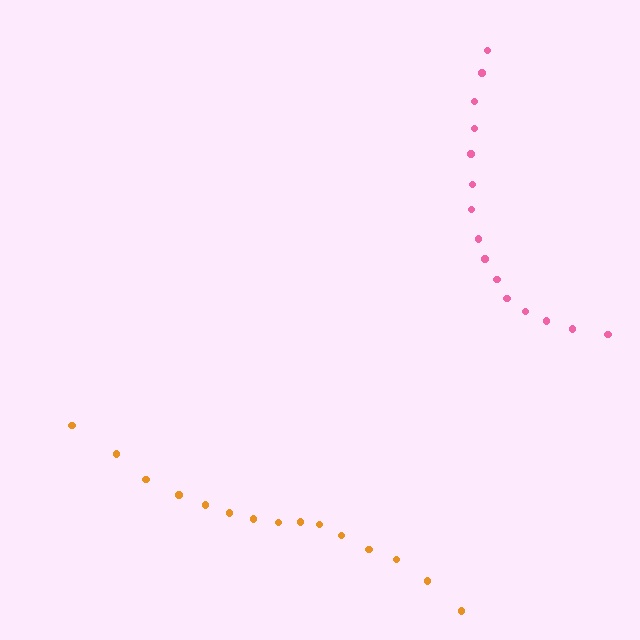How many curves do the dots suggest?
There are 2 distinct paths.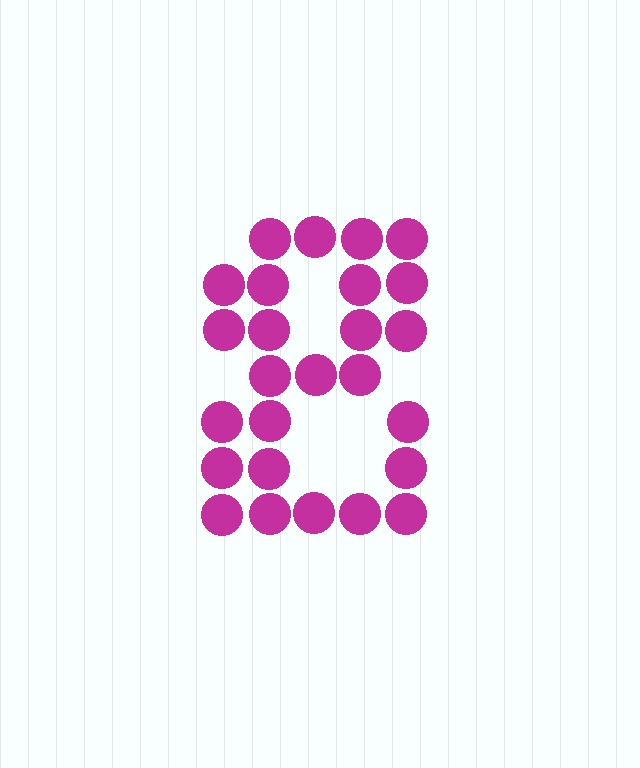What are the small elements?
The small elements are circles.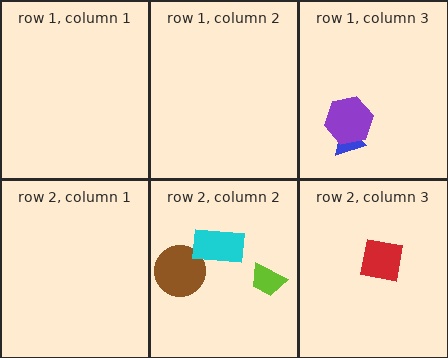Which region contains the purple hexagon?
The row 1, column 3 region.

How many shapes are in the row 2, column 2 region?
3.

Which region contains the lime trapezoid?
The row 2, column 2 region.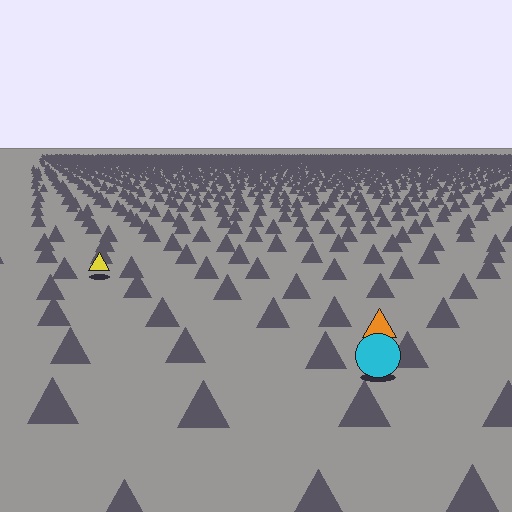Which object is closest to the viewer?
The cyan circle is closest. The texture marks near it are larger and more spread out.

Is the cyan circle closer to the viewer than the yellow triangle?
Yes. The cyan circle is closer — you can tell from the texture gradient: the ground texture is coarser near it.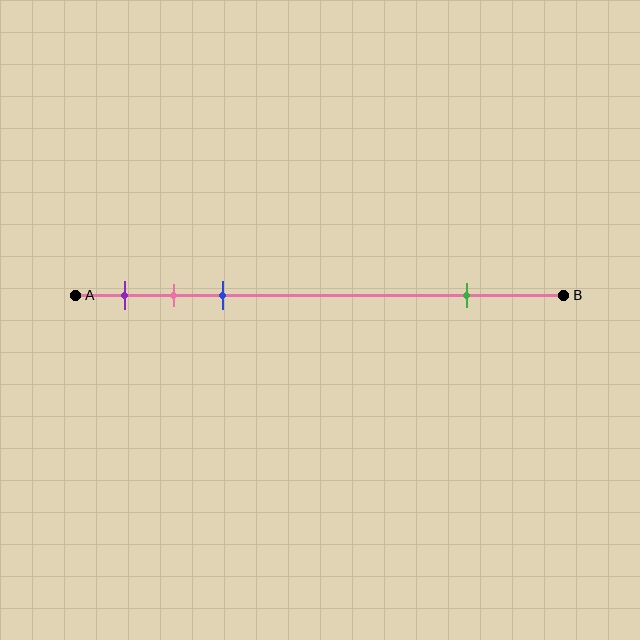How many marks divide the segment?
There are 4 marks dividing the segment.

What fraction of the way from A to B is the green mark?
The green mark is approximately 80% (0.8) of the way from A to B.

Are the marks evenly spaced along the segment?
No, the marks are not evenly spaced.